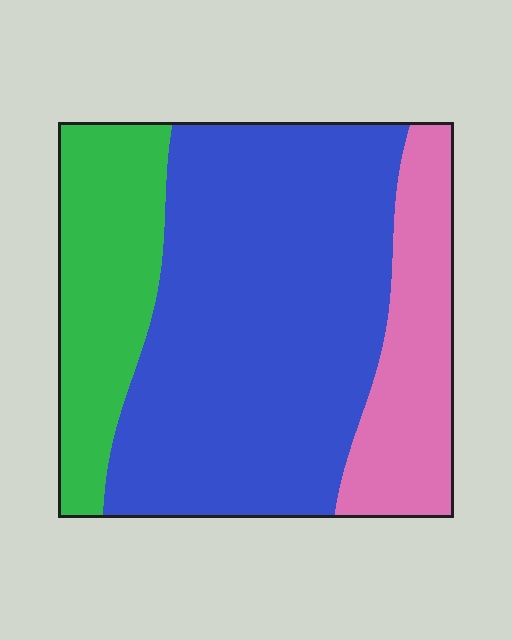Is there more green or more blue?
Blue.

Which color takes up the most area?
Blue, at roughly 60%.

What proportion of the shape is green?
Green covers about 20% of the shape.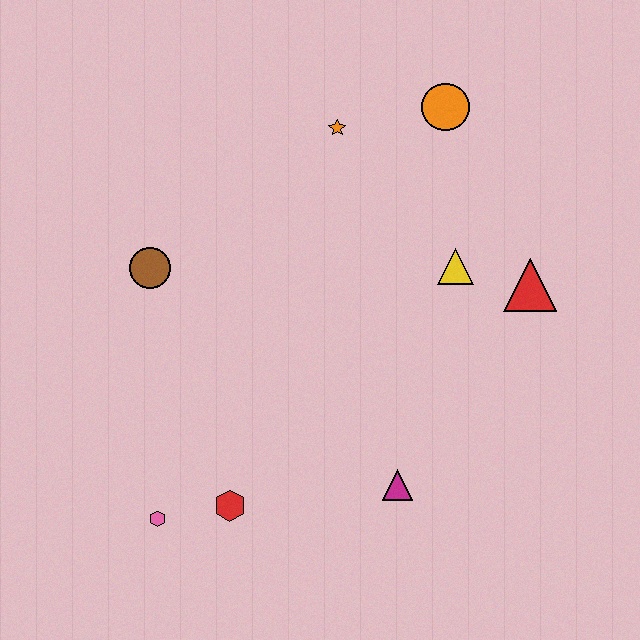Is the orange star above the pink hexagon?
Yes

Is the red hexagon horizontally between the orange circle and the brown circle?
Yes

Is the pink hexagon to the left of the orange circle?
Yes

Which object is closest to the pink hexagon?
The red hexagon is closest to the pink hexagon.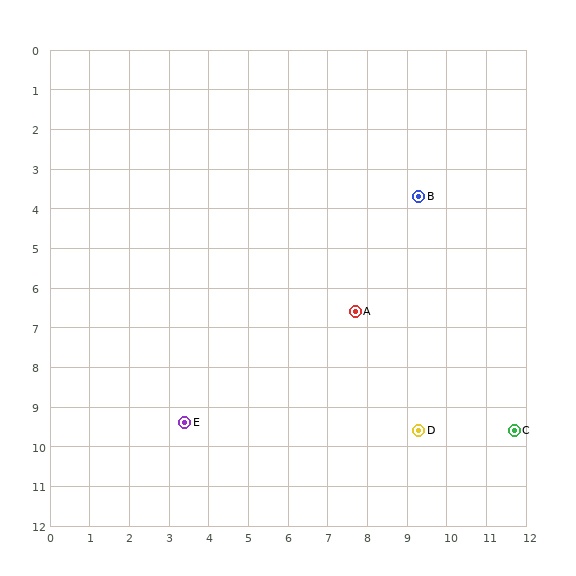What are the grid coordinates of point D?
Point D is at approximately (9.3, 9.6).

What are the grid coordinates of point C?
Point C is at approximately (11.7, 9.6).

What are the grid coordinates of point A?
Point A is at approximately (7.7, 6.6).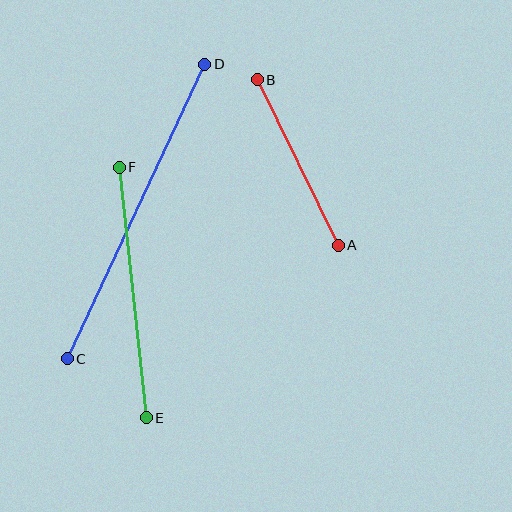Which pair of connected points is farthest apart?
Points C and D are farthest apart.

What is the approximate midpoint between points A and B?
The midpoint is at approximately (298, 163) pixels.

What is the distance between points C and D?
The distance is approximately 325 pixels.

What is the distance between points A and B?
The distance is approximately 184 pixels.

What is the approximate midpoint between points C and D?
The midpoint is at approximately (136, 212) pixels.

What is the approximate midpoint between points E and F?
The midpoint is at approximately (133, 293) pixels.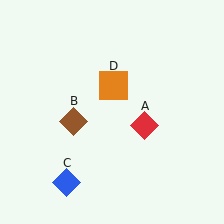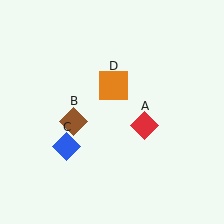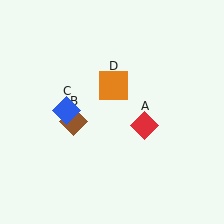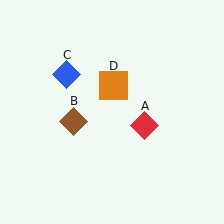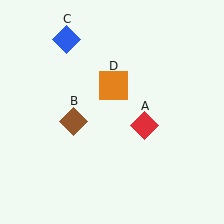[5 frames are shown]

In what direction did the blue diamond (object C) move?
The blue diamond (object C) moved up.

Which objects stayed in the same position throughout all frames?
Red diamond (object A) and brown diamond (object B) and orange square (object D) remained stationary.